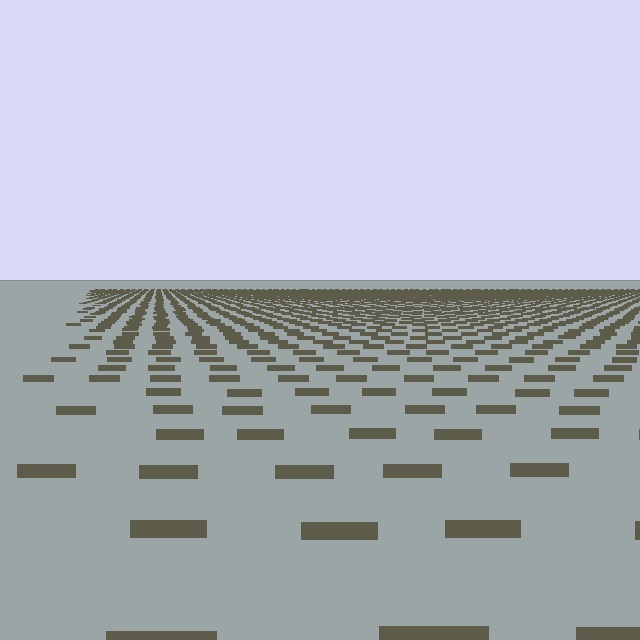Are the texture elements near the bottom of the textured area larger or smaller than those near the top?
Larger. Near the bottom, elements are closer to the viewer and appear at a bigger on-screen size.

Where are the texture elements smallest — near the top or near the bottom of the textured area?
Near the top.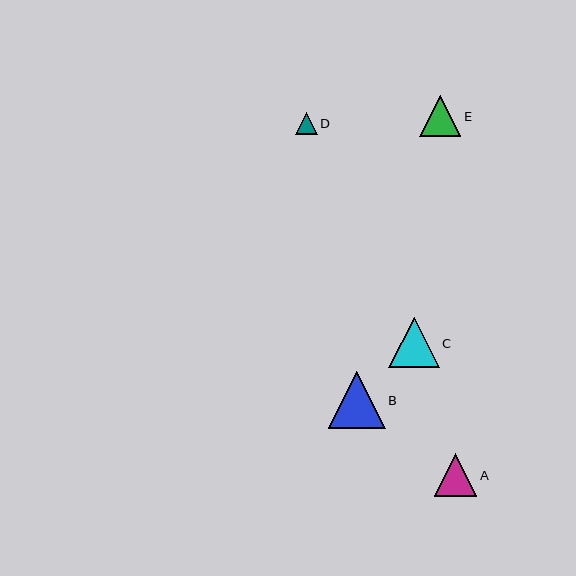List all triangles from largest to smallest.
From largest to smallest: B, C, A, E, D.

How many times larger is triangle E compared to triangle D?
Triangle E is approximately 1.8 times the size of triangle D.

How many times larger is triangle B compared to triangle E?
Triangle B is approximately 1.4 times the size of triangle E.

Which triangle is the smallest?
Triangle D is the smallest with a size of approximately 22 pixels.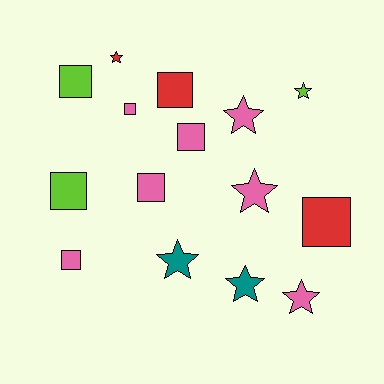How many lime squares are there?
There are 2 lime squares.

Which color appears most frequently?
Pink, with 7 objects.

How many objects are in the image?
There are 15 objects.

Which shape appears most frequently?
Square, with 8 objects.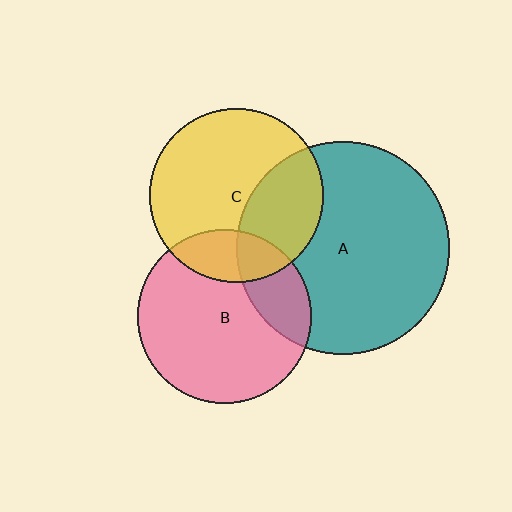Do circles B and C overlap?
Yes.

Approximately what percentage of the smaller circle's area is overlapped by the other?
Approximately 20%.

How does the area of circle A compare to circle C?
Approximately 1.5 times.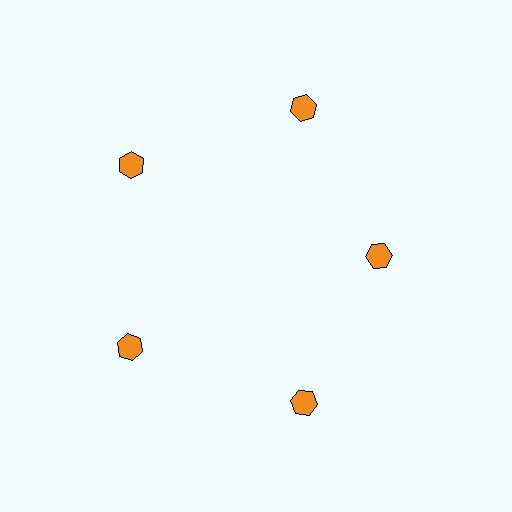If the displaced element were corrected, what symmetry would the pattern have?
It would have 5-fold rotational symmetry — the pattern would map onto itself every 72 degrees.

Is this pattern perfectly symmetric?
No. The 5 orange hexagons are arranged in a ring, but one element near the 3 o'clock position is pulled inward toward the center, breaking the 5-fold rotational symmetry.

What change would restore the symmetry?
The symmetry would be restored by moving it outward, back onto the ring so that all 5 hexagons sit at equal angles and equal distance from the center.